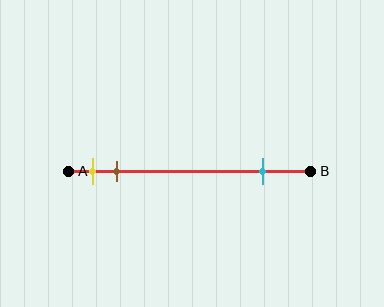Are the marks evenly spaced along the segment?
No, the marks are not evenly spaced.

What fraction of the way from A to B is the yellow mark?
The yellow mark is approximately 10% (0.1) of the way from A to B.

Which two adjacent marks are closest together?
The yellow and brown marks are the closest adjacent pair.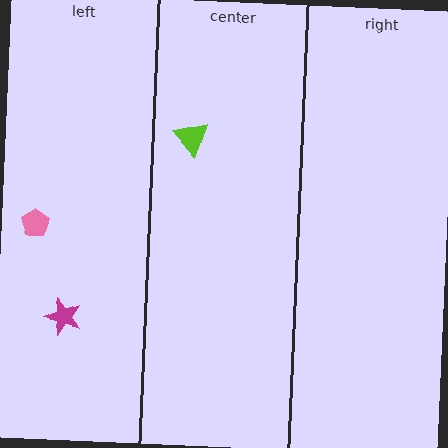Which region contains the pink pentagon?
The left region.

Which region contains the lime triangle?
The center region.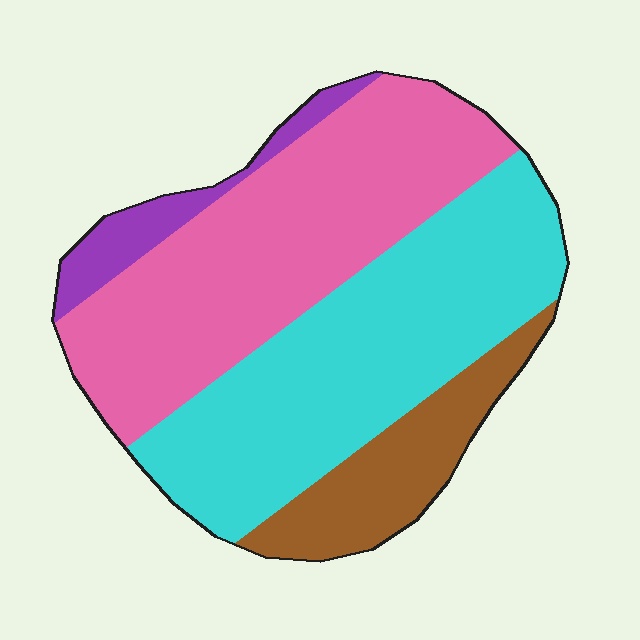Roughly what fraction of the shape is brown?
Brown takes up about one eighth (1/8) of the shape.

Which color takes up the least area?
Purple, at roughly 5%.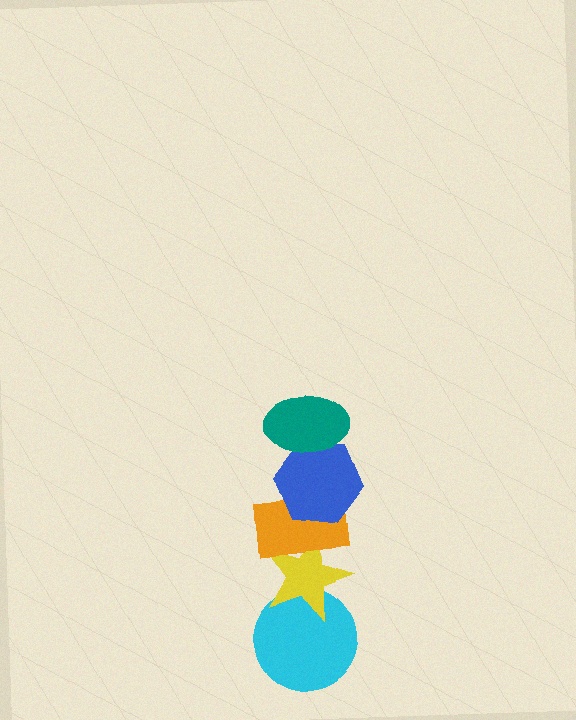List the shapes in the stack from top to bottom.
From top to bottom: the teal ellipse, the blue hexagon, the orange rectangle, the yellow star, the cyan circle.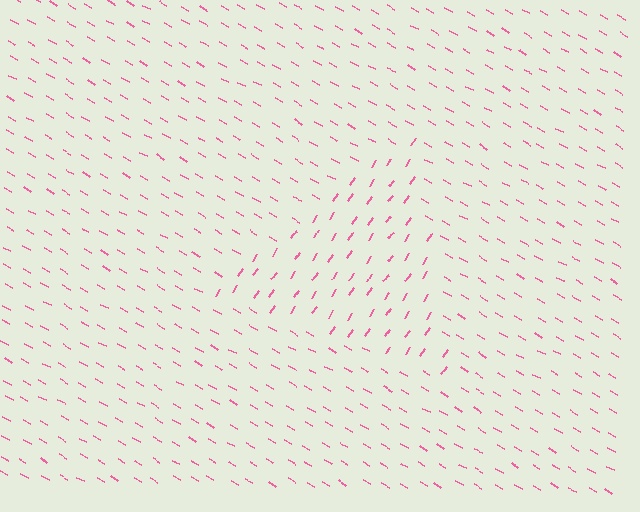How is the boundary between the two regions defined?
The boundary is defined purely by a change in line orientation (approximately 85 degrees difference). All lines are the same color and thickness.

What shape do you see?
I see a triangle.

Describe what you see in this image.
The image is filled with small pink line segments. A triangle region in the image has lines oriented differently from the surrounding lines, creating a visible texture boundary.